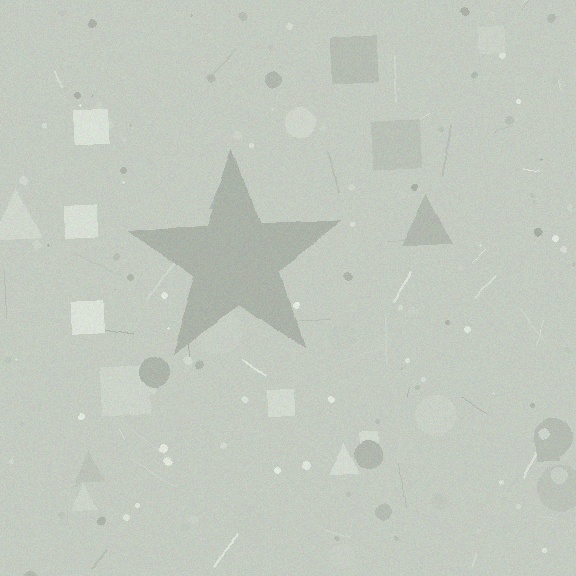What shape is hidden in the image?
A star is hidden in the image.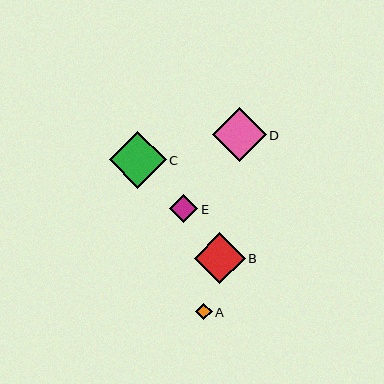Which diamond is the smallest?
Diamond A is the smallest with a size of approximately 16 pixels.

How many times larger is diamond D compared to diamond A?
Diamond D is approximately 3.3 times the size of diamond A.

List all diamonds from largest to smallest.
From largest to smallest: C, D, B, E, A.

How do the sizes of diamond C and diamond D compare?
Diamond C and diamond D are approximately the same size.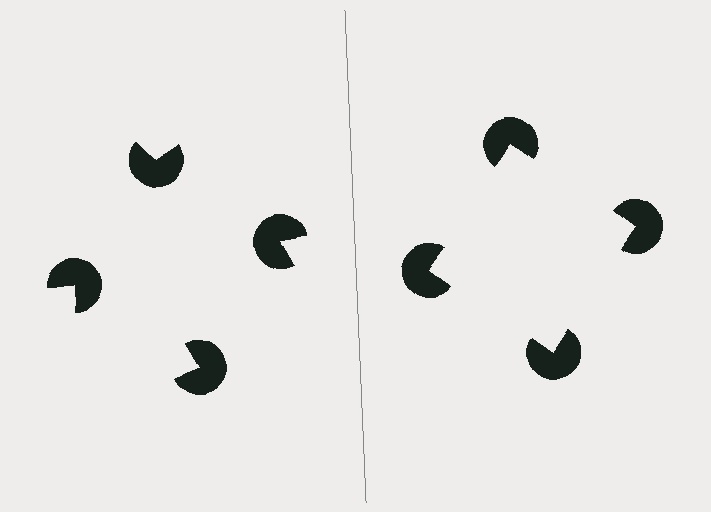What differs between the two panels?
The pac-man discs are positioned identically on both sides; only the wedge orientations differ. On the right they align to a square; on the left they are misaligned.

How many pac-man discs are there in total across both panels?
8 — 4 on each side.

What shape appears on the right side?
An illusory square.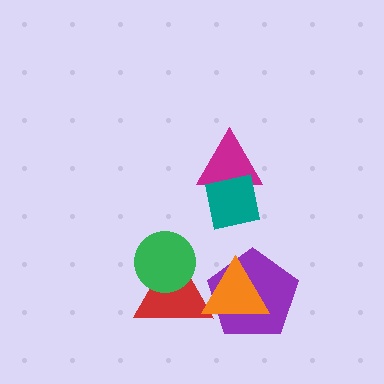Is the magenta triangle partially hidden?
Yes, it is partially covered by another shape.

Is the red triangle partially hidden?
Yes, it is partially covered by another shape.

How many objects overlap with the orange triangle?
2 objects overlap with the orange triangle.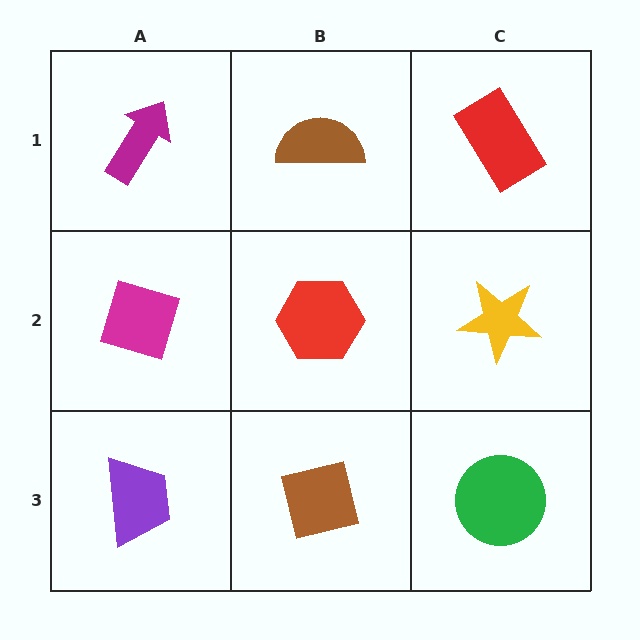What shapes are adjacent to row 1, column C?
A yellow star (row 2, column C), a brown semicircle (row 1, column B).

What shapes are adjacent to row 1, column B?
A red hexagon (row 2, column B), a magenta arrow (row 1, column A), a red rectangle (row 1, column C).